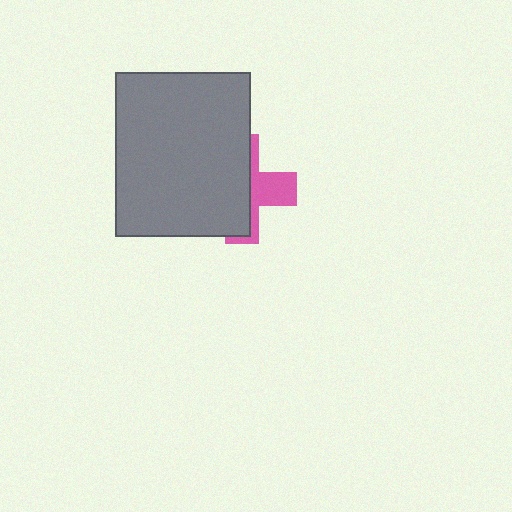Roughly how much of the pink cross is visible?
A small part of it is visible (roughly 37%).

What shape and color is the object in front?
The object in front is a gray rectangle.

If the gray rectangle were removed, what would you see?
You would see the complete pink cross.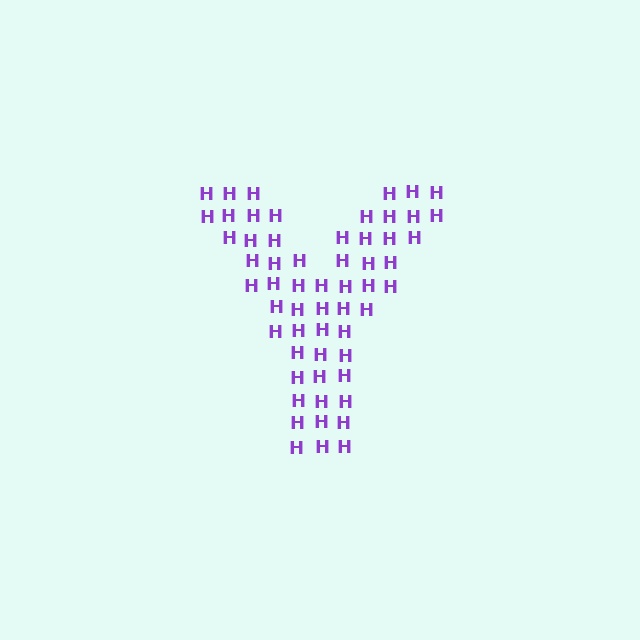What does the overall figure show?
The overall figure shows the letter Y.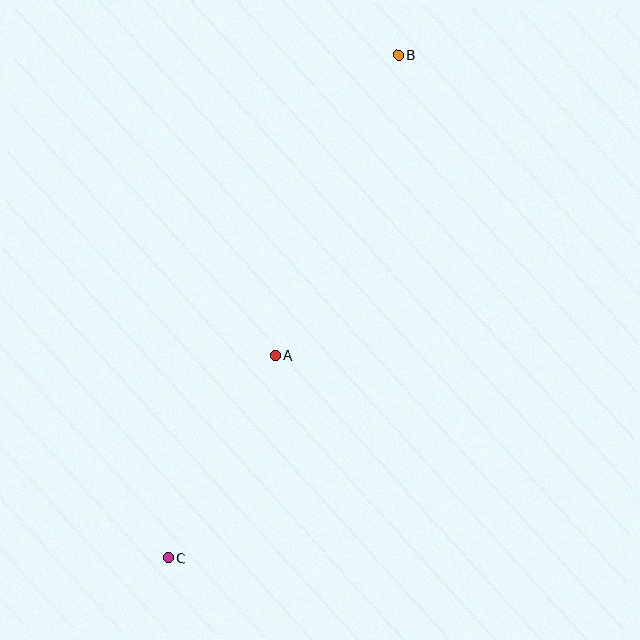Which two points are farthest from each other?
Points B and C are farthest from each other.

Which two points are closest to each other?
Points A and C are closest to each other.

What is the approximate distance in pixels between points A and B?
The distance between A and B is approximately 325 pixels.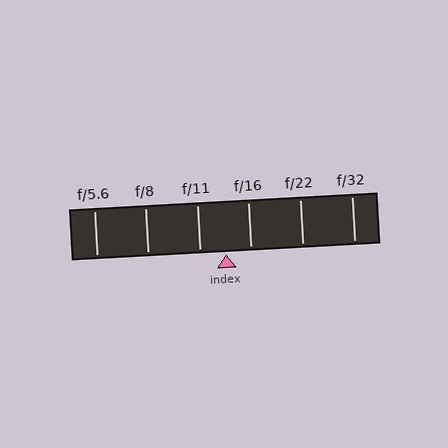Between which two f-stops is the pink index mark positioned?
The index mark is between f/11 and f/16.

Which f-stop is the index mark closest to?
The index mark is closest to f/16.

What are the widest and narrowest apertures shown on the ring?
The widest aperture shown is f/5.6 and the narrowest is f/32.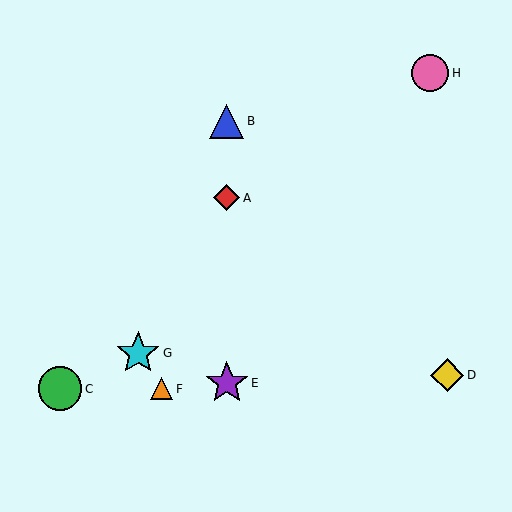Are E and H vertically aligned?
No, E is at x≈227 and H is at x≈430.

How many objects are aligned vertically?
3 objects (A, B, E) are aligned vertically.